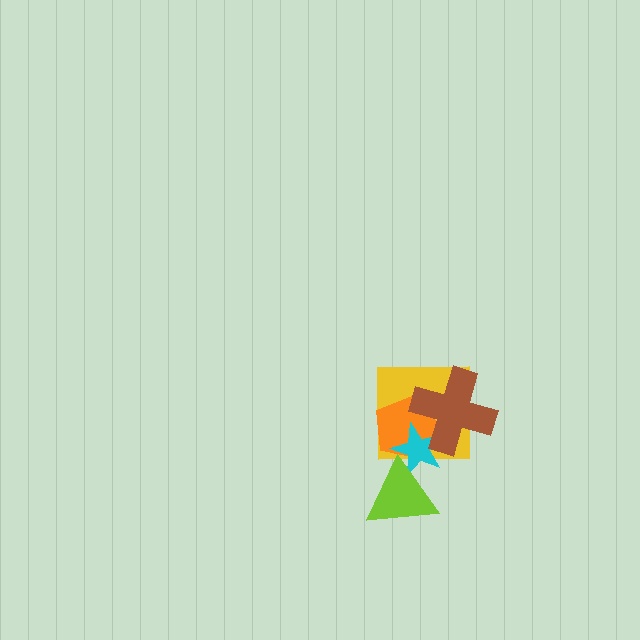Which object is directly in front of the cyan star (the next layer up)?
The lime triangle is directly in front of the cyan star.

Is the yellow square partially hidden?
Yes, it is partially covered by another shape.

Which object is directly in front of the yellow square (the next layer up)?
The orange pentagon is directly in front of the yellow square.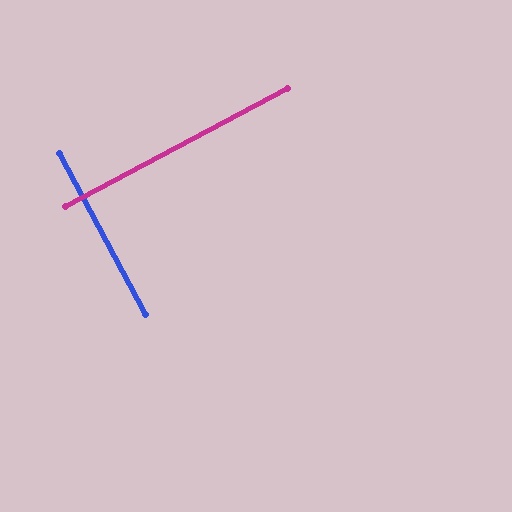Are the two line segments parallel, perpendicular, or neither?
Perpendicular — they meet at approximately 90°.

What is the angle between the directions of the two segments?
Approximately 90 degrees.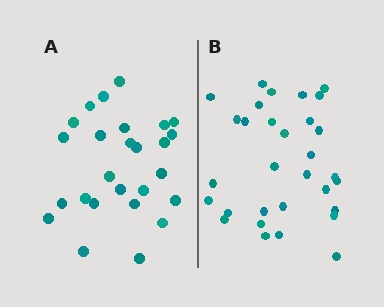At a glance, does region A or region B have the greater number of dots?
Region B (the right region) has more dots.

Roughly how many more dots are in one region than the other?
Region B has about 5 more dots than region A.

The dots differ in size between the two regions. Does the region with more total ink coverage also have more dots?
No. Region A has more total ink coverage because its dots are larger, but region B actually contains more individual dots. Total area can be misleading — the number of items is what matters here.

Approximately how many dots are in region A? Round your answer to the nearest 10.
About 30 dots. (The exact count is 26, which rounds to 30.)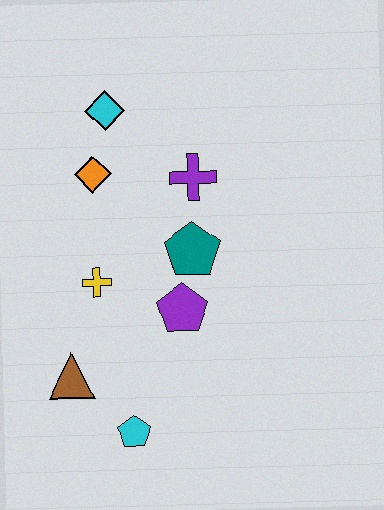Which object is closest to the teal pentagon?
The purple pentagon is closest to the teal pentagon.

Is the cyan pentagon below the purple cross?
Yes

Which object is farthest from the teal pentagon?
The cyan pentagon is farthest from the teal pentagon.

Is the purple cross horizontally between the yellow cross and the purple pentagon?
No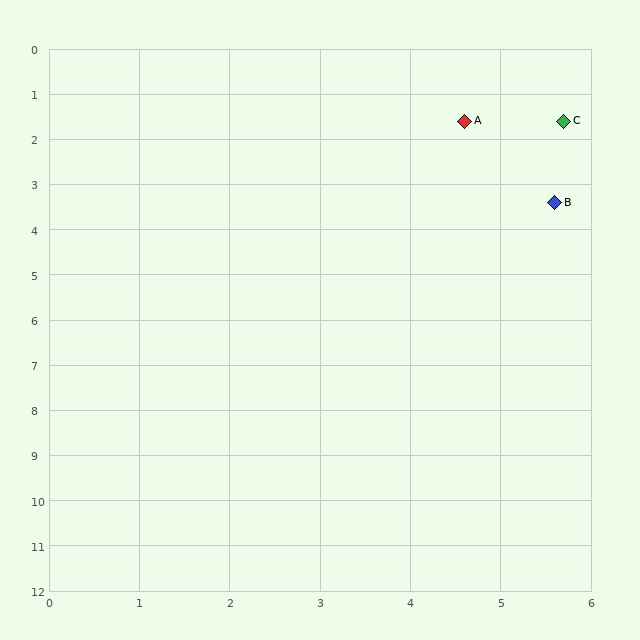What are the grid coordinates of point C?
Point C is at approximately (5.7, 1.6).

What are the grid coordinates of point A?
Point A is at approximately (4.6, 1.6).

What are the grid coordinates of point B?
Point B is at approximately (5.6, 3.4).